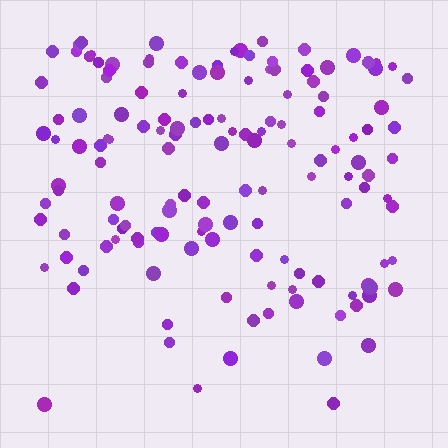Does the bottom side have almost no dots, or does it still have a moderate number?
Still a moderate number, just noticeably fewer than the top.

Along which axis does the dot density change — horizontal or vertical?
Vertical.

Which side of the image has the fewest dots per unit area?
The bottom.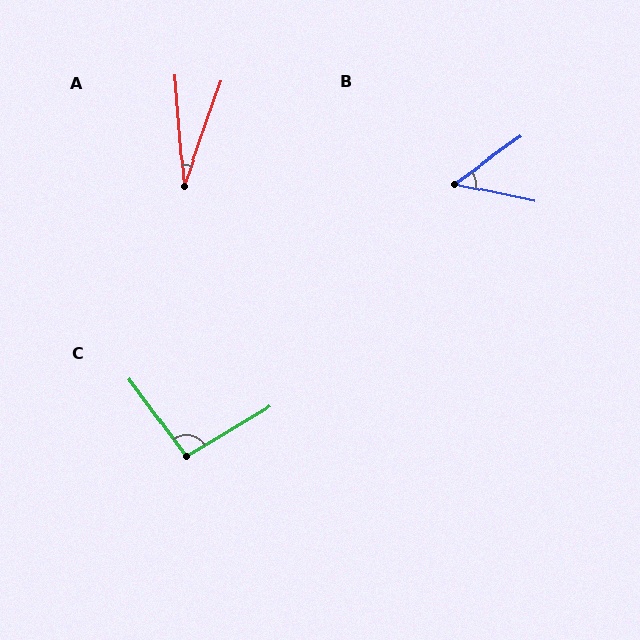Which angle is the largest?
C, at approximately 95 degrees.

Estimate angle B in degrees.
Approximately 48 degrees.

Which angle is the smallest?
A, at approximately 24 degrees.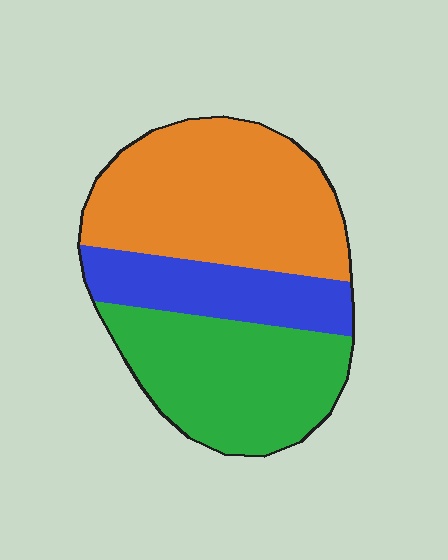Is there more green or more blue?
Green.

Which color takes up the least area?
Blue, at roughly 20%.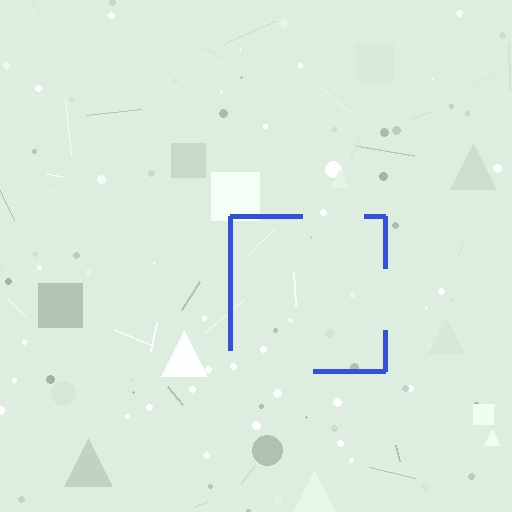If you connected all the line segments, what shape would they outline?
They would outline a square.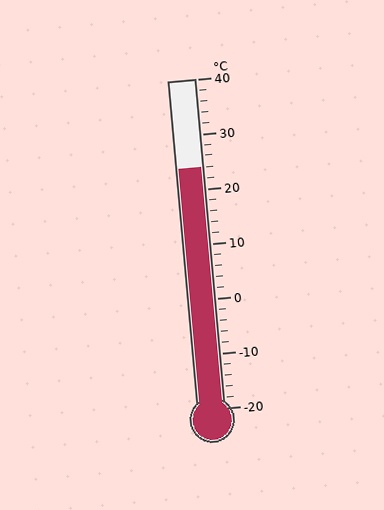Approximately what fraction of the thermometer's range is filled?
The thermometer is filled to approximately 75% of its range.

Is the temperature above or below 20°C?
The temperature is above 20°C.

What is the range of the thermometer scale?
The thermometer scale ranges from -20°C to 40°C.